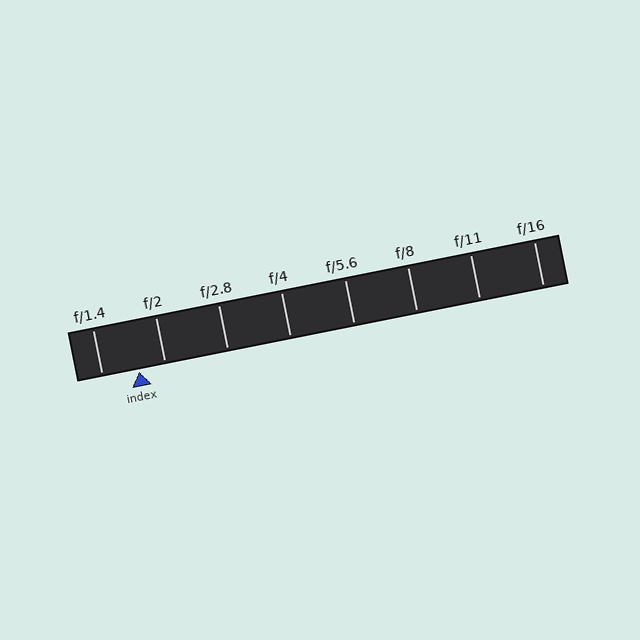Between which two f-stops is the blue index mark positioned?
The index mark is between f/1.4 and f/2.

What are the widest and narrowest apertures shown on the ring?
The widest aperture shown is f/1.4 and the narrowest is f/16.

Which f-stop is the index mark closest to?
The index mark is closest to f/2.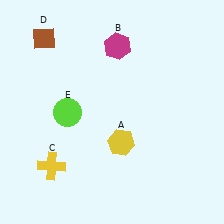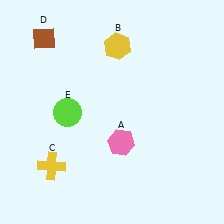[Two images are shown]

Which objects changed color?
A changed from yellow to pink. B changed from magenta to yellow.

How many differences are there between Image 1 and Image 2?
There are 2 differences between the two images.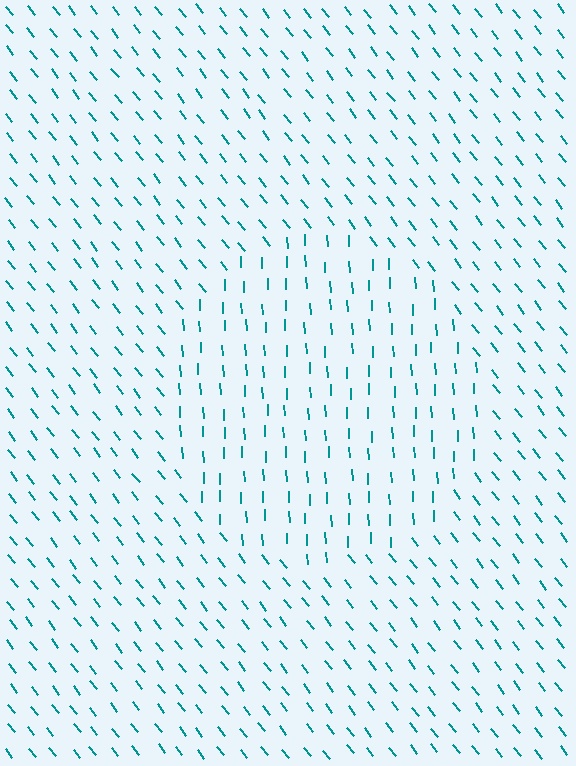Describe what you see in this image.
The image is filled with small teal line segments. A circle region in the image has lines oriented differently from the surrounding lines, creating a visible texture boundary.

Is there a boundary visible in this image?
Yes, there is a texture boundary formed by a change in line orientation.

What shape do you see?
I see a circle.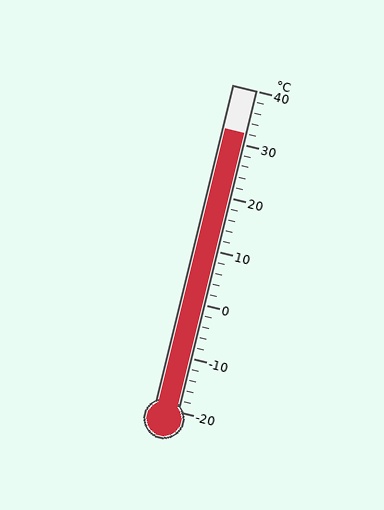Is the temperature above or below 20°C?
The temperature is above 20°C.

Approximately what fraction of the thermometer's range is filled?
The thermometer is filled to approximately 85% of its range.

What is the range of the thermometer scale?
The thermometer scale ranges from -20°C to 40°C.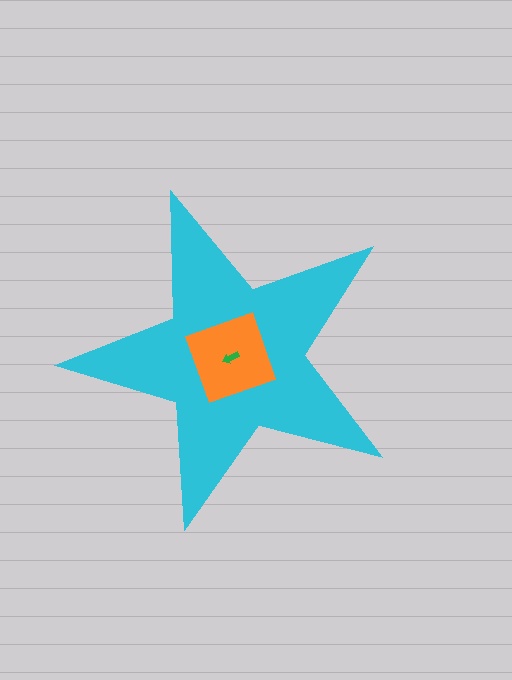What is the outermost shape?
The cyan star.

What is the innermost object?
The green arrow.